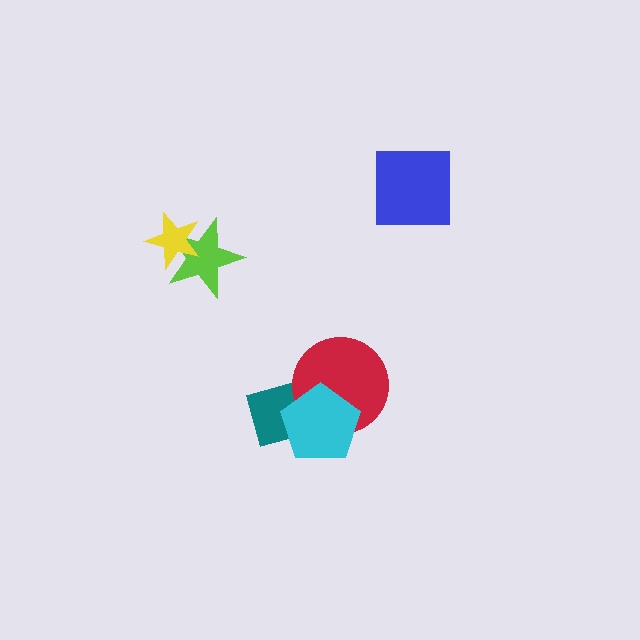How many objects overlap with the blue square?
0 objects overlap with the blue square.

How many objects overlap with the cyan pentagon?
2 objects overlap with the cyan pentagon.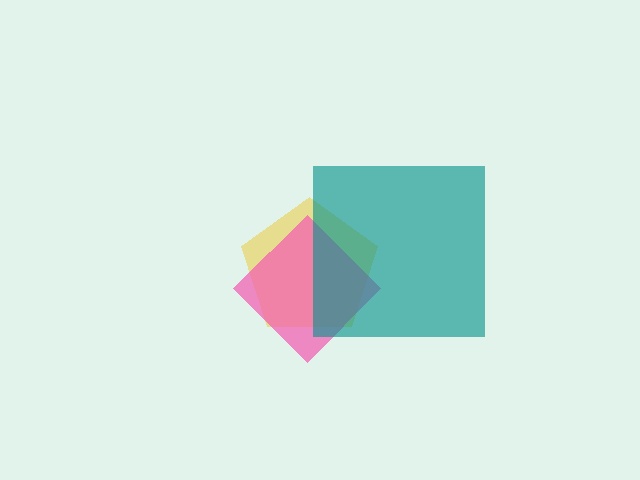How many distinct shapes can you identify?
There are 3 distinct shapes: a yellow pentagon, a pink diamond, a teal square.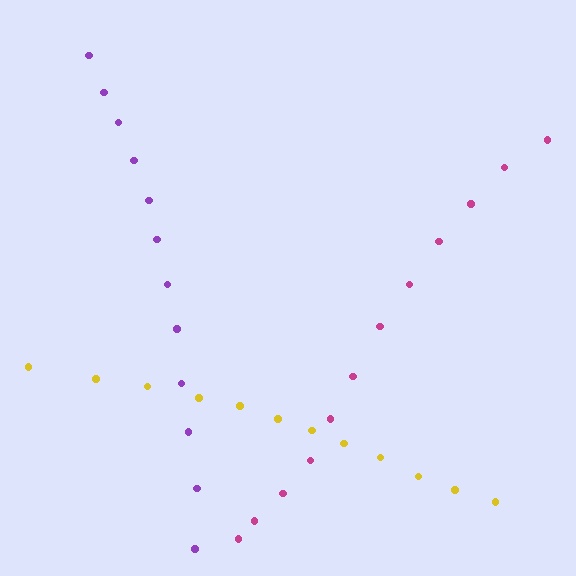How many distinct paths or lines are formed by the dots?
There are 3 distinct paths.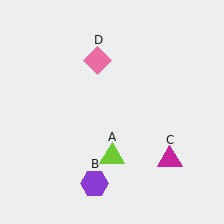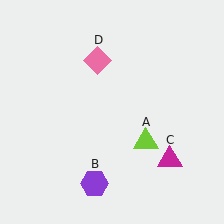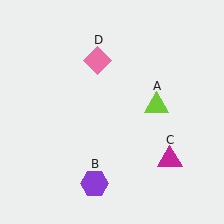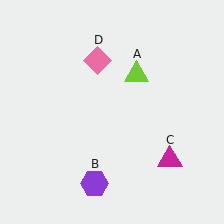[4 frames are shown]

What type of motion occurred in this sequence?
The lime triangle (object A) rotated counterclockwise around the center of the scene.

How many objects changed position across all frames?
1 object changed position: lime triangle (object A).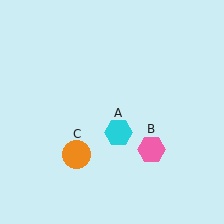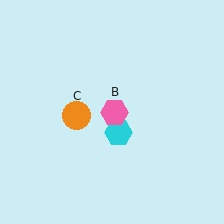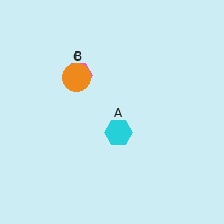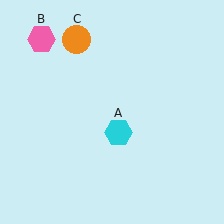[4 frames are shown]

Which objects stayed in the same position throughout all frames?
Cyan hexagon (object A) remained stationary.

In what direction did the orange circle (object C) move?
The orange circle (object C) moved up.